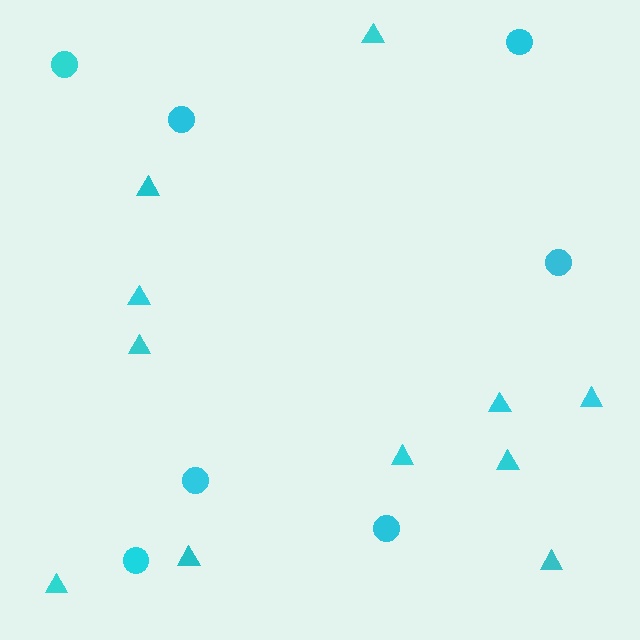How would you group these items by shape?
There are 2 groups: one group of triangles (11) and one group of circles (7).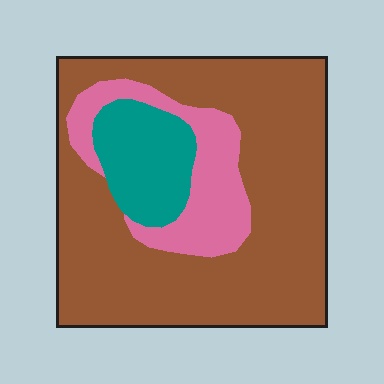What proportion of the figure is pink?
Pink takes up about one sixth (1/6) of the figure.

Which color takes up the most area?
Brown, at roughly 70%.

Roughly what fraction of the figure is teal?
Teal covers 14% of the figure.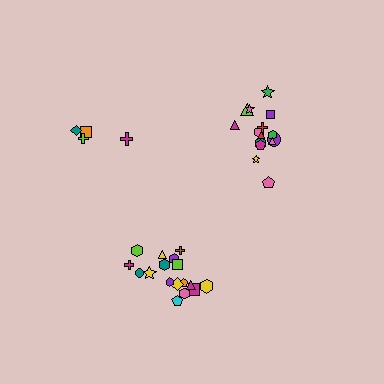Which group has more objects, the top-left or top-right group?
The top-right group.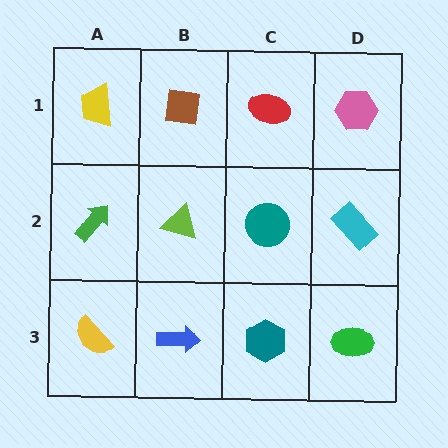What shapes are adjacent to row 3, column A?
A green arrow (row 2, column A), a blue arrow (row 3, column B).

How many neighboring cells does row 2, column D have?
3.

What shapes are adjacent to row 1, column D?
A cyan rectangle (row 2, column D), a red ellipse (row 1, column C).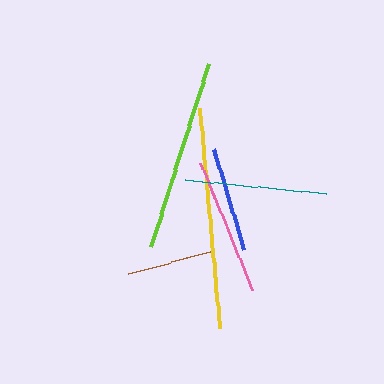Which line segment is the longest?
The yellow line is the longest at approximately 221 pixels.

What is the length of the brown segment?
The brown segment is approximately 86 pixels long.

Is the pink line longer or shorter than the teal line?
The teal line is longer than the pink line.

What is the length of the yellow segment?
The yellow segment is approximately 221 pixels long.